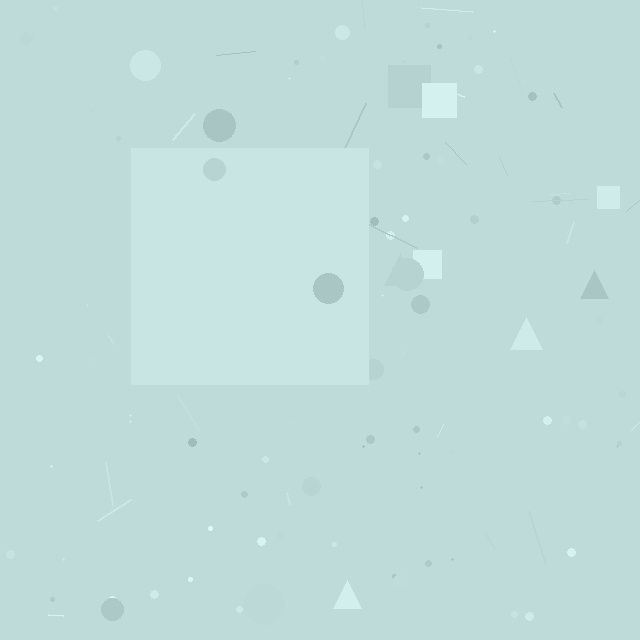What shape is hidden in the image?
A square is hidden in the image.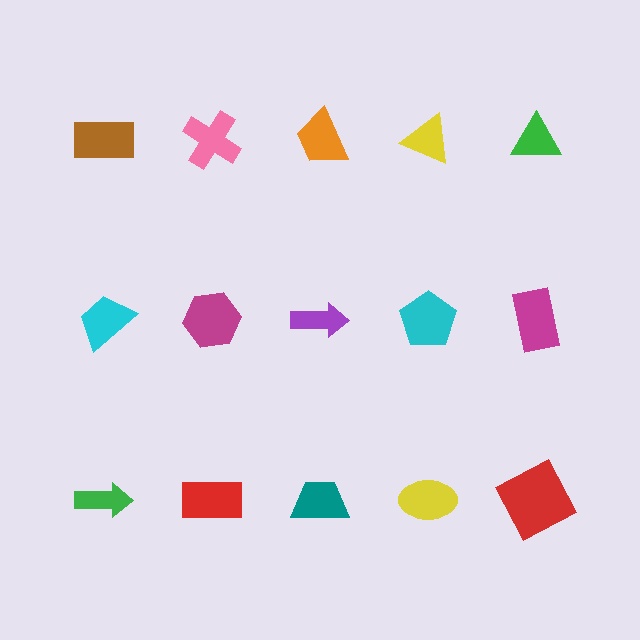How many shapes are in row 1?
5 shapes.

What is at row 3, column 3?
A teal trapezoid.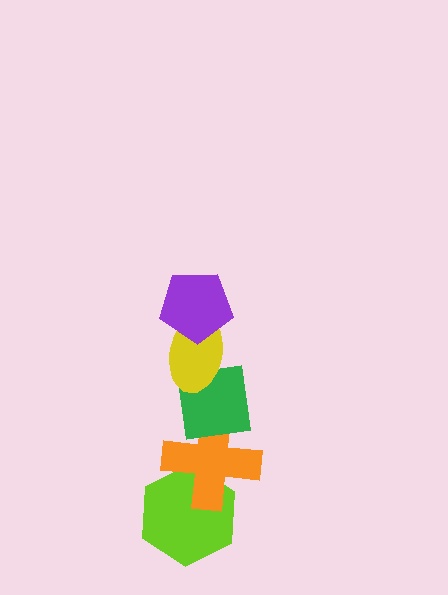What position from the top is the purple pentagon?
The purple pentagon is 1st from the top.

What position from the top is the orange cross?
The orange cross is 4th from the top.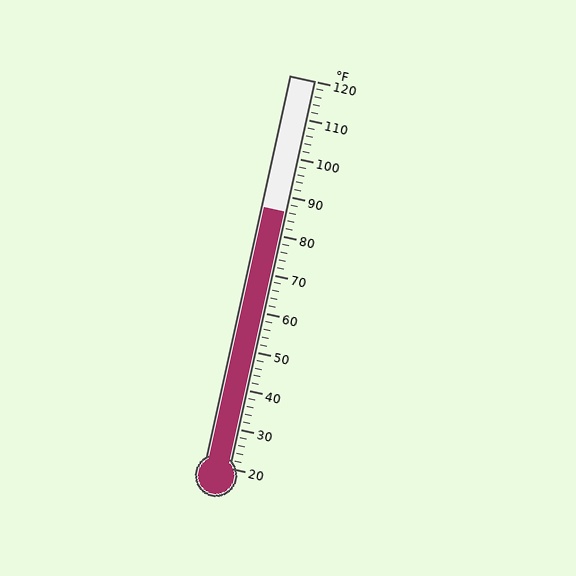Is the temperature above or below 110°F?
The temperature is below 110°F.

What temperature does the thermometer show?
The thermometer shows approximately 86°F.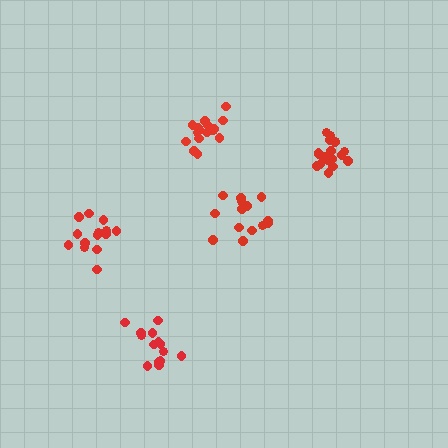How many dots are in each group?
Group 1: 14 dots, Group 2: 15 dots, Group 3: 14 dots, Group 4: 19 dots, Group 5: 17 dots (79 total).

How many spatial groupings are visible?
There are 5 spatial groupings.